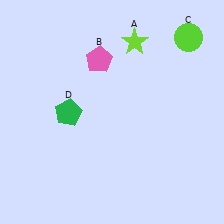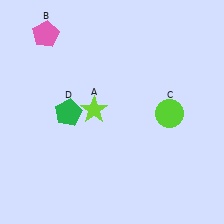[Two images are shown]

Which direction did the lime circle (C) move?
The lime circle (C) moved down.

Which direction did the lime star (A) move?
The lime star (A) moved down.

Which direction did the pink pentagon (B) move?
The pink pentagon (B) moved left.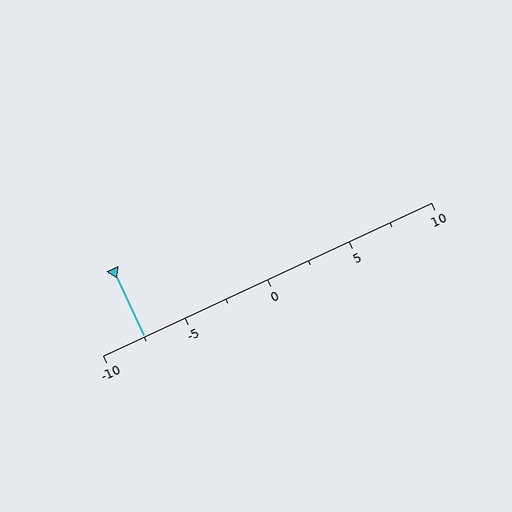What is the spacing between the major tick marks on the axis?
The major ticks are spaced 5 apart.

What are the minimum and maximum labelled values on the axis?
The axis runs from -10 to 10.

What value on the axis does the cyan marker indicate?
The marker indicates approximately -7.5.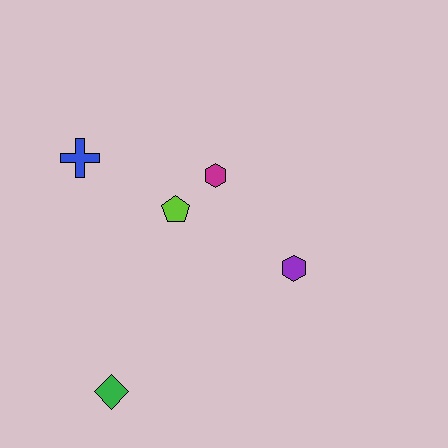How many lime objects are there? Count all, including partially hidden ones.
There is 1 lime object.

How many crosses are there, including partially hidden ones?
There is 1 cross.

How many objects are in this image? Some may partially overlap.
There are 5 objects.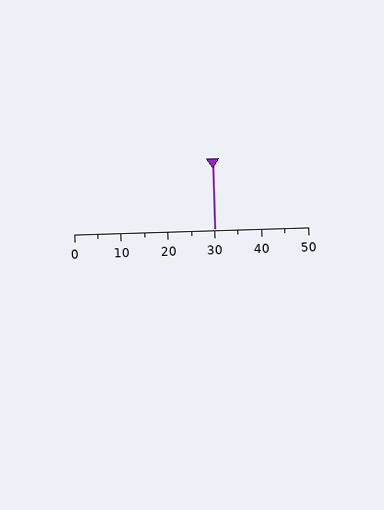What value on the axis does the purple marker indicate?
The marker indicates approximately 30.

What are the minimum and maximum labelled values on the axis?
The axis runs from 0 to 50.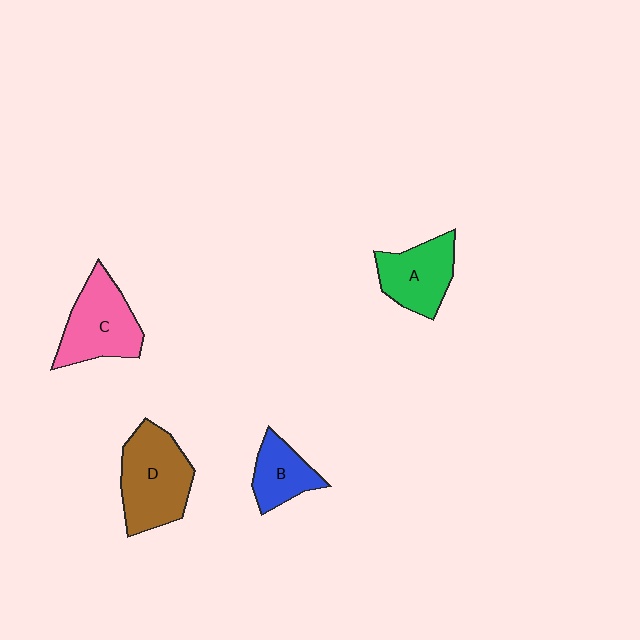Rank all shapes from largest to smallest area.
From largest to smallest: D (brown), C (pink), A (green), B (blue).